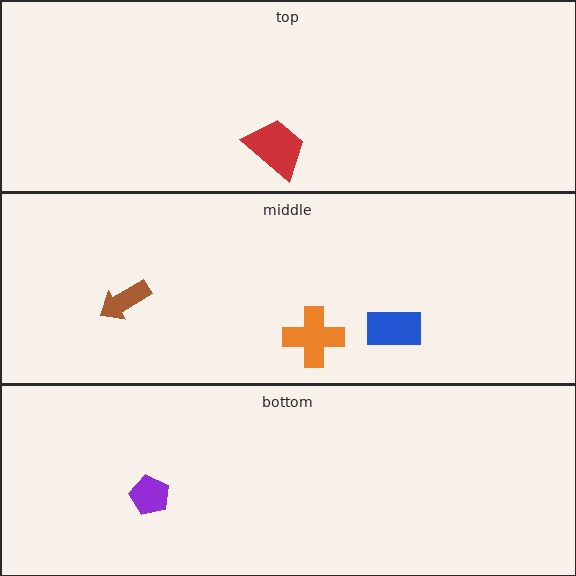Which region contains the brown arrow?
The middle region.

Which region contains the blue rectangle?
The middle region.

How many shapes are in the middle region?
3.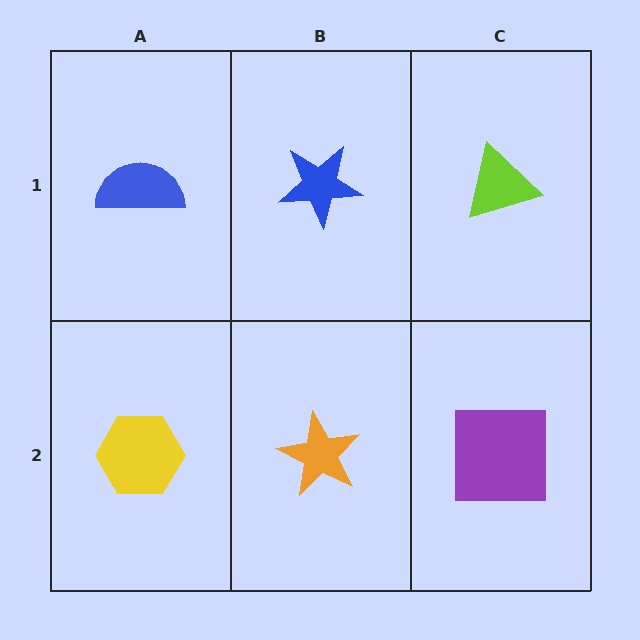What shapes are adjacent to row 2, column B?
A blue star (row 1, column B), a yellow hexagon (row 2, column A), a purple square (row 2, column C).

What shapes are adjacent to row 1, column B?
An orange star (row 2, column B), a blue semicircle (row 1, column A), a lime triangle (row 1, column C).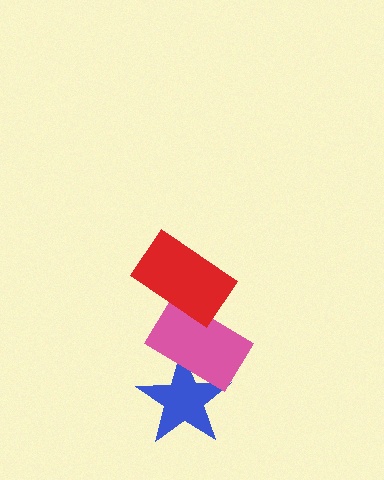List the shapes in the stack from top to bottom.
From top to bottom: the red rectangle, the pink rectangle, the blue star.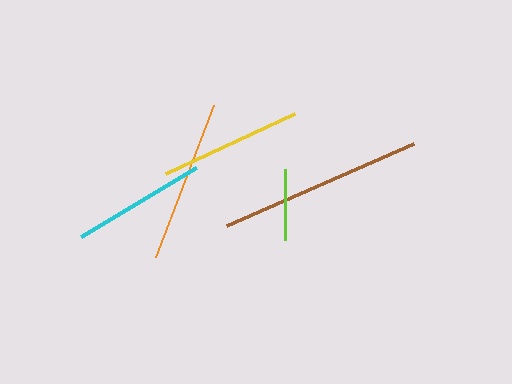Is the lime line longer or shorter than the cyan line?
The cyan line is longer than the lime line.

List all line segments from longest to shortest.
From longest to shortest: brown, orange, yellow, cyan, lime.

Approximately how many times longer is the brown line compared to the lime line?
The brown line is approximately 2.9 times the length of the lime line.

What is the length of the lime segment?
The lime segment is approximately 70 pixels long.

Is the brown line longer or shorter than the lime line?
The brown line is longer than the lime line.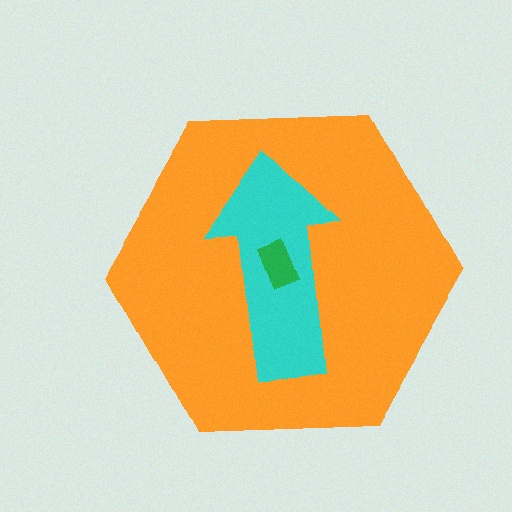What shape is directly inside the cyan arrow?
The green rectangle.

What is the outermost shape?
The orange hexagon.